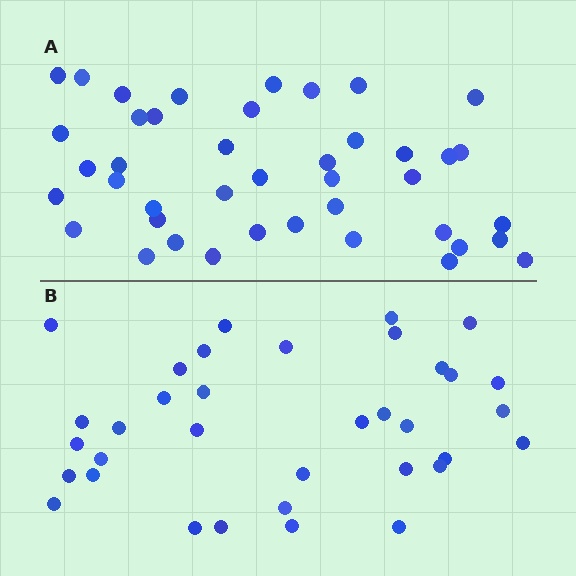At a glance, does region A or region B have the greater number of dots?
Region A (the top region) has more dots.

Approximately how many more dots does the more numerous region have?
Region A has roughly 8 or so more dots than region B.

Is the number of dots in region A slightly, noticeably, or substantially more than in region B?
Region A has only slightly more — the two regions are fairly close. The ratio is roughly 1.2 to 1.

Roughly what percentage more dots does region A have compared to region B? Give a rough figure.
About 20% more.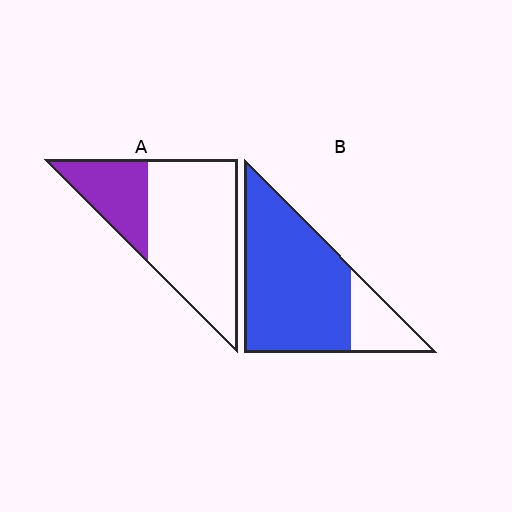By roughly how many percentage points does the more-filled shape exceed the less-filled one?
By roughly 50 percentage points (B over A).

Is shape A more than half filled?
No.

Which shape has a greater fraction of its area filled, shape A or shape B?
Shape B.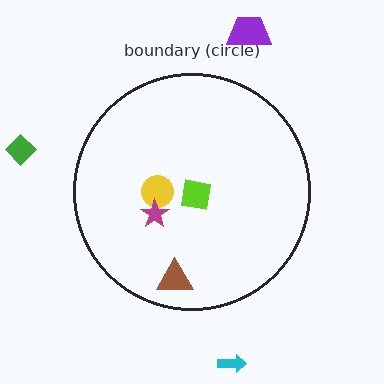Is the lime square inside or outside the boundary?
Inside.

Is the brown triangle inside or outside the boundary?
Inside.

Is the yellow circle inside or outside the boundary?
Inside.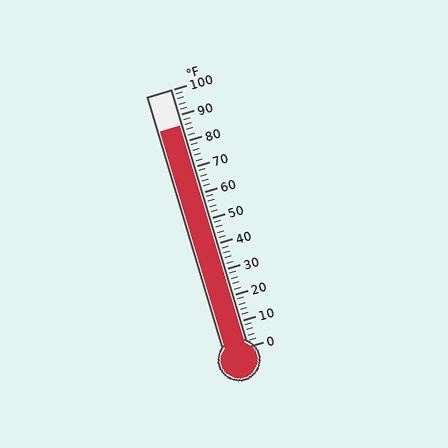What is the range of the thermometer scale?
The thermometer scale ranges from 0°F to 100°F.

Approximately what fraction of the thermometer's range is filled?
The thermometer is filled to approximately 85% of its range.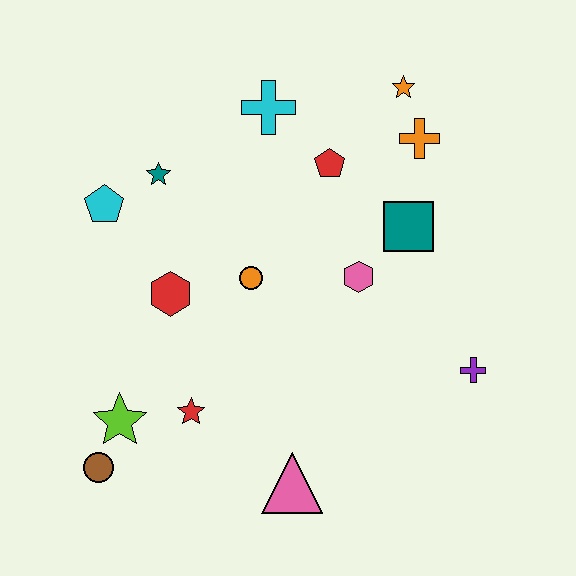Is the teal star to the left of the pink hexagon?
Yes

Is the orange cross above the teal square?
Yes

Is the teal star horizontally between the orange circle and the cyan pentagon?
Yes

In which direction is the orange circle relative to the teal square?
The orange circle is to the left of the teal square.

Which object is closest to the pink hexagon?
The teal square is closest to the pink hexagon.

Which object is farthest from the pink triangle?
The orange star is farthest from the pink triangle.